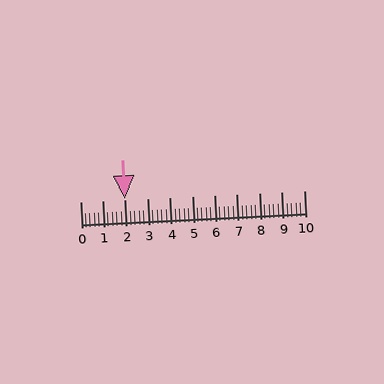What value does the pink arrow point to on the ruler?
The pink arrow points to approximately 2.0.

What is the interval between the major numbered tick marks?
The major tick marks are spaced 1 units apart.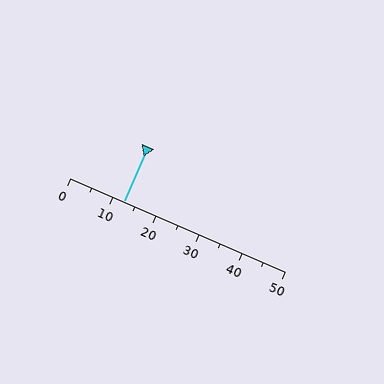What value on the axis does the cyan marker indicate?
The marker indicates approximately 12.5.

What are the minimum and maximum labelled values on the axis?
The axis runs from 0 to 50.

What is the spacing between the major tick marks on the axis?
The major ticks are spaced 10 apart.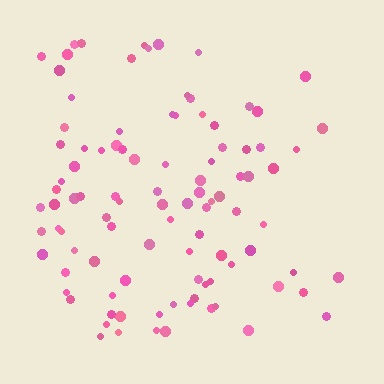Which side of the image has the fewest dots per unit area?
The right.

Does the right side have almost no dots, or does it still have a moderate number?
Still a moderate number, just noticeably fewer than the left.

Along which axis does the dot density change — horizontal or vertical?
Horizontal.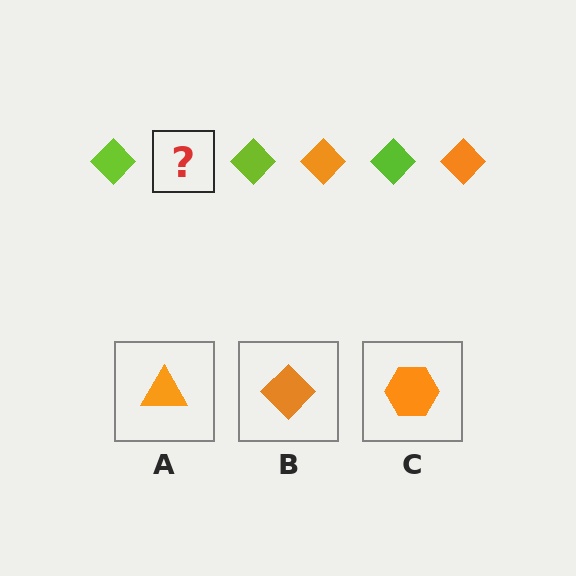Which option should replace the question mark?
Option B.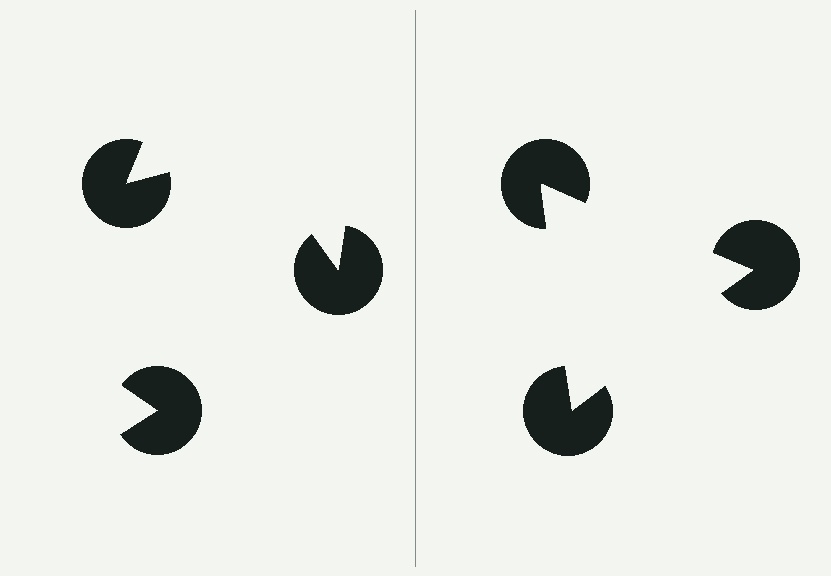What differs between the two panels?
The pac-man discs are positioned identically on both sides; only the wedge orientations differ. On the right they align to a triangle; on the left they are misaligned.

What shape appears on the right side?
An illusory triangle.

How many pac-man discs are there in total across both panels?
6 — 3 on each side.